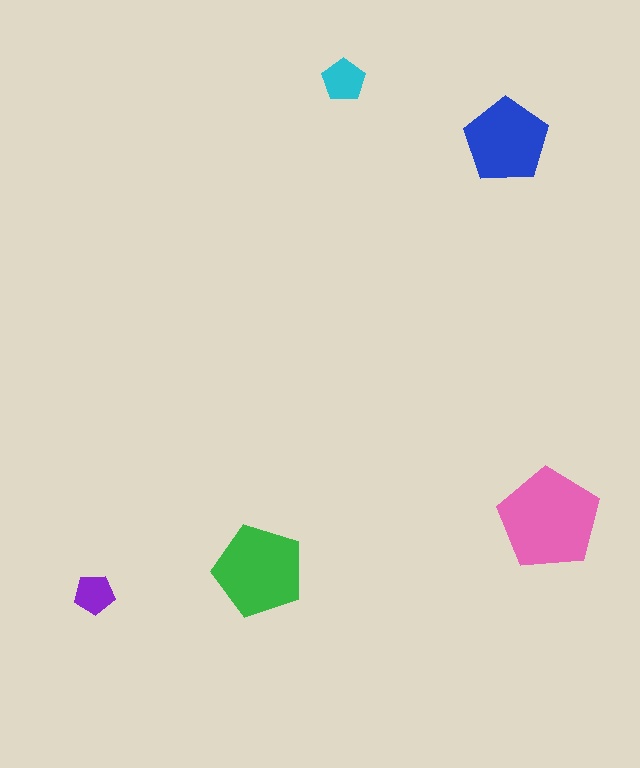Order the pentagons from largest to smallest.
the pink one, the green one, the blue one, the cyan one, the purple one.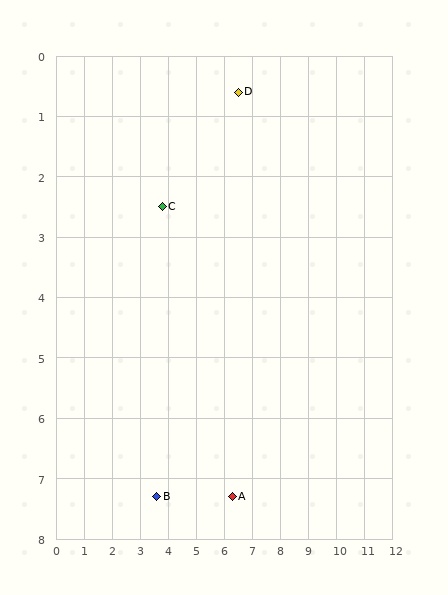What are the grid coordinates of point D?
Point D is at approximately (6.5, 0.6).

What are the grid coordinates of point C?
Point C is at approximately (3.8, 2.5).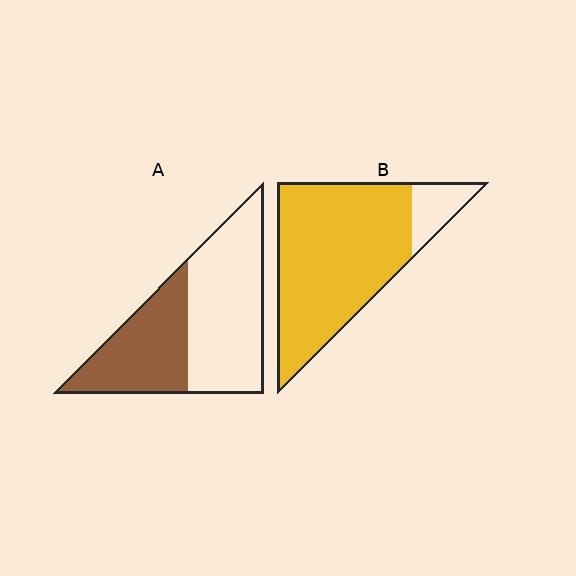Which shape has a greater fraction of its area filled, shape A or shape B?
Shape B.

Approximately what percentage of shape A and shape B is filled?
A is approximately 40% and B is approximately 85%.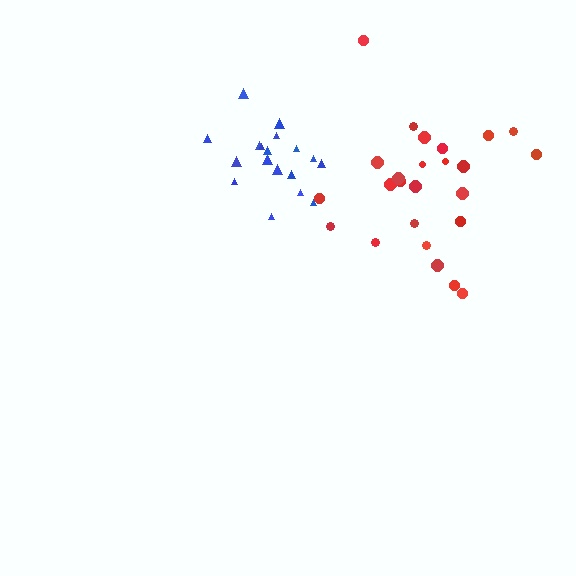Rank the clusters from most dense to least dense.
blue, red.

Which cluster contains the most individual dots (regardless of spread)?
Red (25).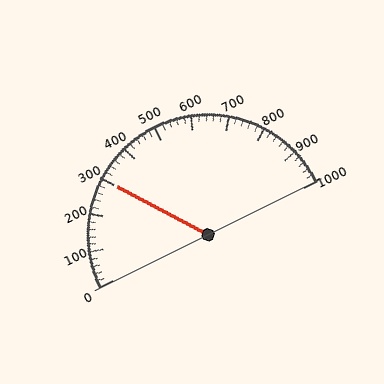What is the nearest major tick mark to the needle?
The nearest major tick mark is 300.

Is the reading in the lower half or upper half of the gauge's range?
The reading is in the lower half of the range (0 to 1000).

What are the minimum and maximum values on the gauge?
The gauge ranges from 0 to 1000.